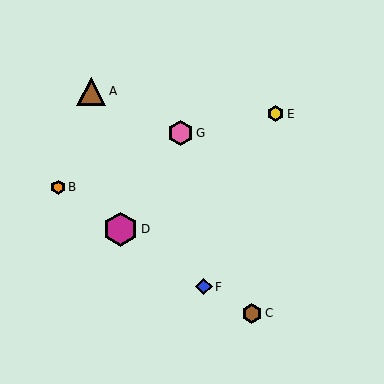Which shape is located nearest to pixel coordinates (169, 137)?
The pink hexagon (labeled G) at (180, 133) is nearest to that location.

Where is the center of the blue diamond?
The center of the blue diamond is at (204, 287).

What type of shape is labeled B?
Shape B is an orange hexagon.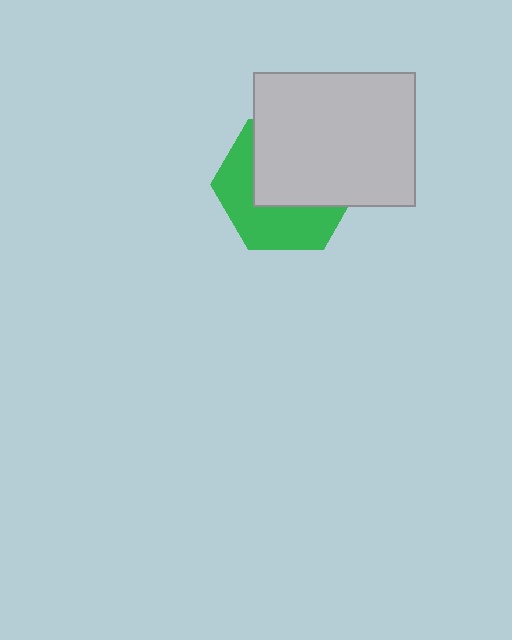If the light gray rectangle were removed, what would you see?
You would see the complete green hexagon.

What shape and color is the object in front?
The object in front is a light gray rectangle.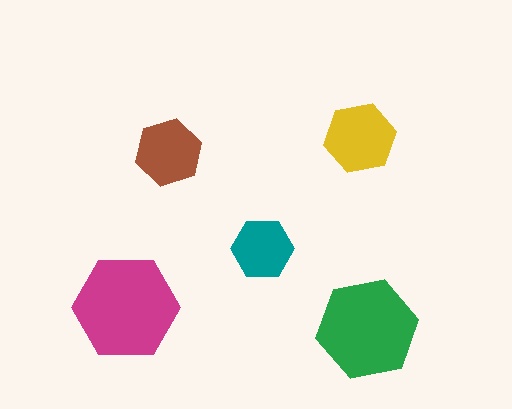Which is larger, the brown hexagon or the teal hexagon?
The brown one.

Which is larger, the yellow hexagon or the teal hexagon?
The yellow one.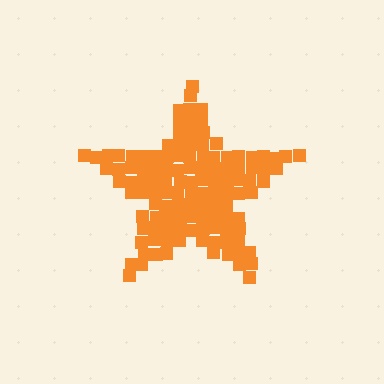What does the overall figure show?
The overall figure shows a star.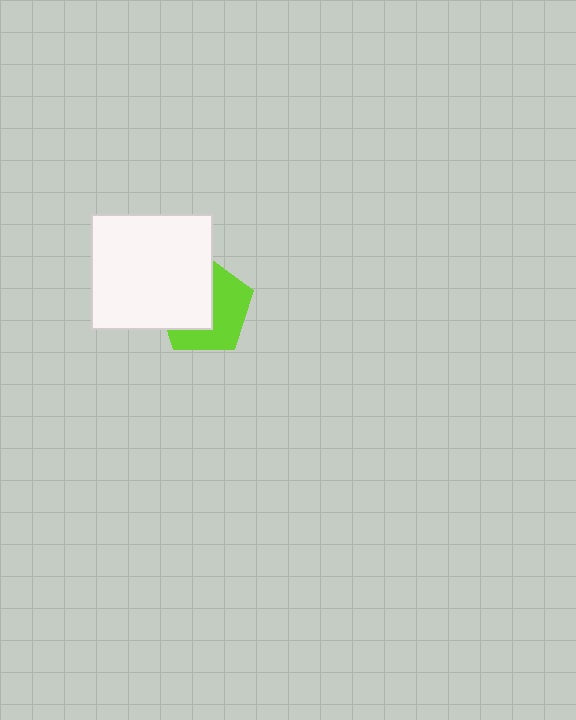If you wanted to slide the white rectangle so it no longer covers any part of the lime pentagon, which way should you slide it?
Slide it left — that is the most direct way to separate the two shapes.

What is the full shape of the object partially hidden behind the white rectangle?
The partially hidden object is a lime pentagon.